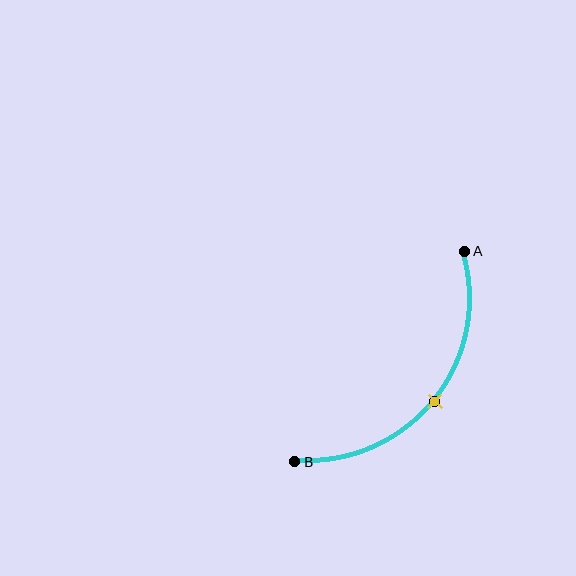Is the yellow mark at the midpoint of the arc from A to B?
Yes. The yellow mark lies on the arc at equal arc-length from both A and B — it is the arc midpoint.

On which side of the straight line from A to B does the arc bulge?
The arc bulges below and to the right of the straight line connecting A and B.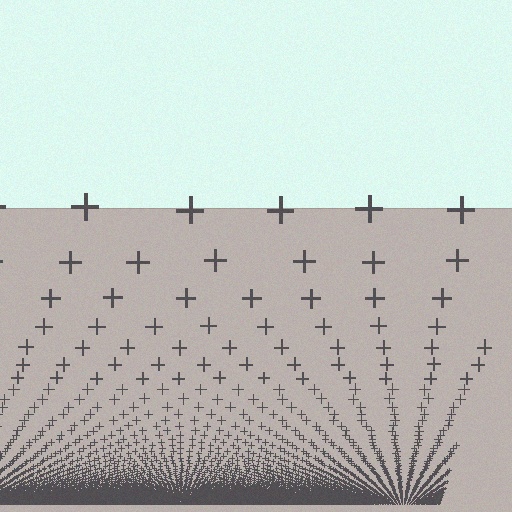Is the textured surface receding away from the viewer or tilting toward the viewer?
The surface appears to tilt toward the viewer. Texture elements get larger and sparser toward the top.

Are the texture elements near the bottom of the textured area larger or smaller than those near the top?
Smaller. The gradient is inverted — elements near the bottom are smaller and denser.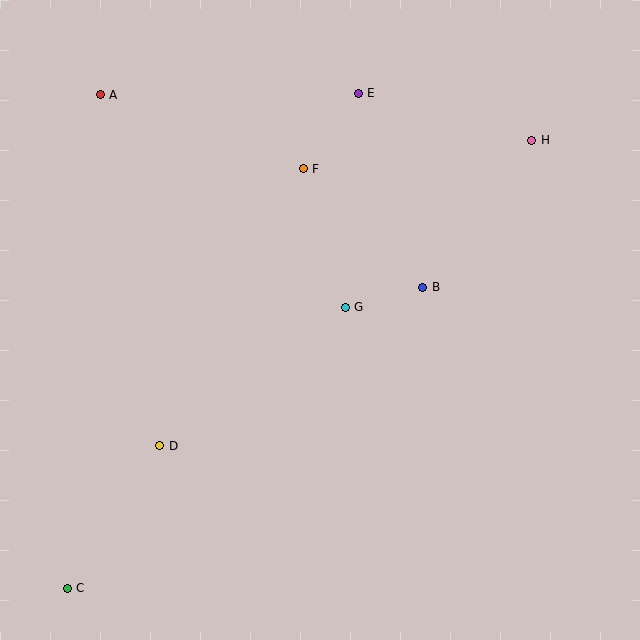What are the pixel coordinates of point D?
Point D is at (160, 446).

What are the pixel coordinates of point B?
Point B is at (423, 287).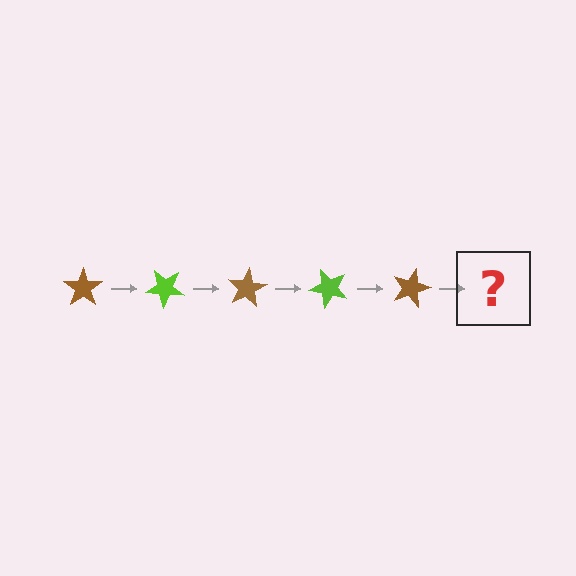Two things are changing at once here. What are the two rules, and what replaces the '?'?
The two rules are that it rotates 40 degrees each step and the color cycles through brown and lime. The '?' should be a lime star, rotated 200 degrees from the start.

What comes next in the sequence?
The next element should be a lime star, rotated 200 degrees from the start.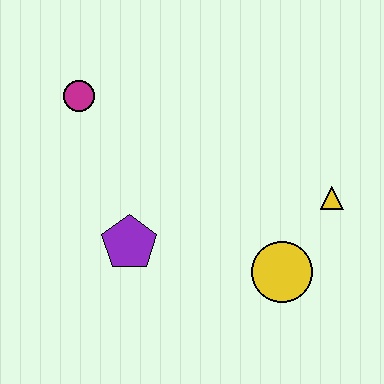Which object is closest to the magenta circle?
The purple pentagon is closest to the magenta circle.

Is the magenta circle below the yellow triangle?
No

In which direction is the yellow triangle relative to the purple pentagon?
The yellow triangle is to the right of the purple pentagon.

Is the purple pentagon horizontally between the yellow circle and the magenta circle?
Yes